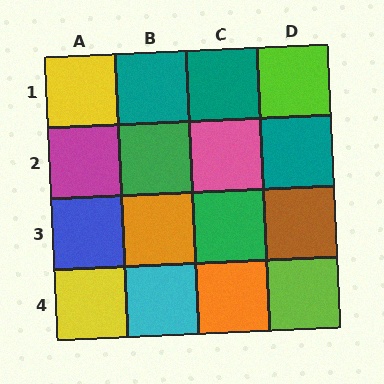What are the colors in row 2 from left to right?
Magenta, green, pink, teal.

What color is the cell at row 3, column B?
Orange.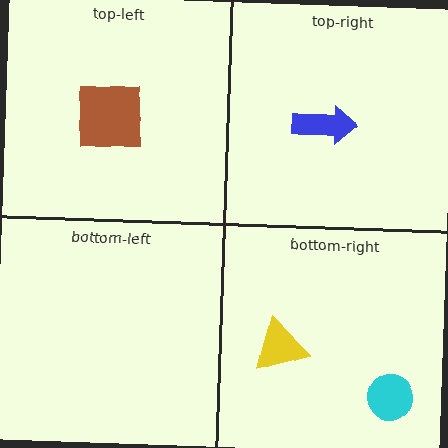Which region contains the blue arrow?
The top-right region.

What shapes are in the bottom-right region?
The cyan circle, the yellow triangle.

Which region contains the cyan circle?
The bottom-right region.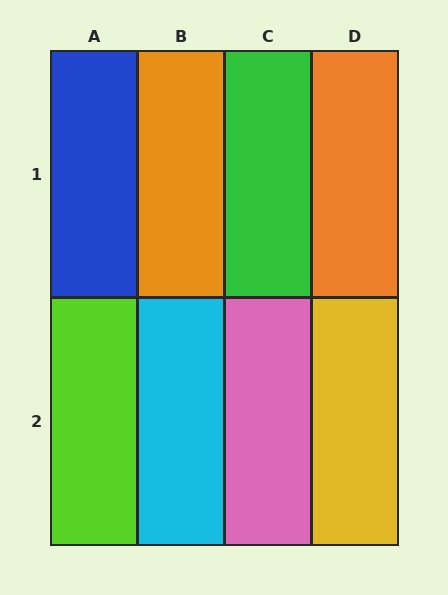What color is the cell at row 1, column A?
Blue.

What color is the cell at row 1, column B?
Orange.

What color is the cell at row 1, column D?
Orange.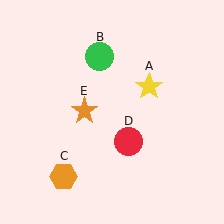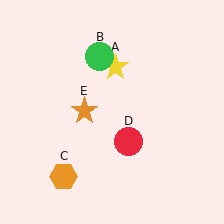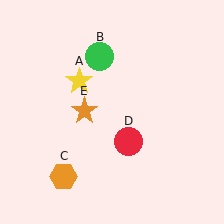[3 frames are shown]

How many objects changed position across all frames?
1 object changed position: yellow star (object A).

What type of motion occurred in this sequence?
The yellow star (object A) rotated counterclockwise around the center of the scene.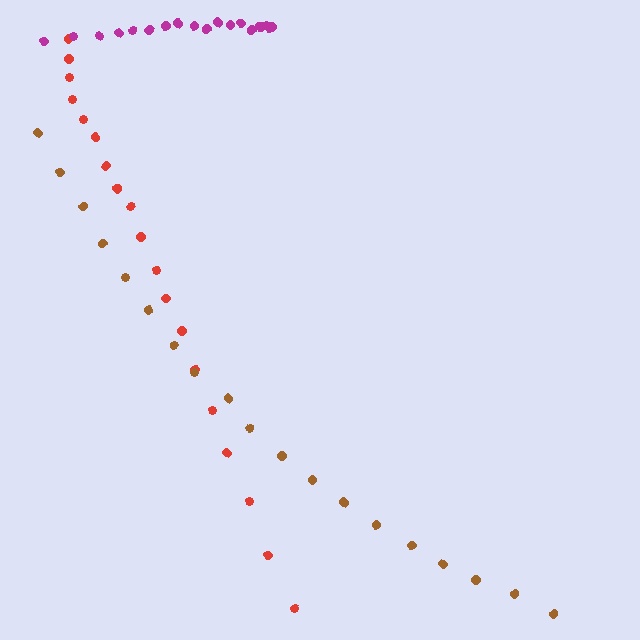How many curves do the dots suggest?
There are 3 distinct paths.